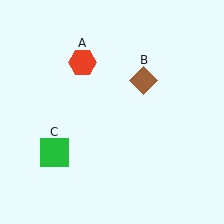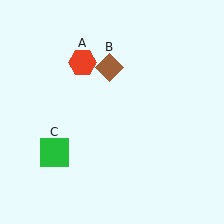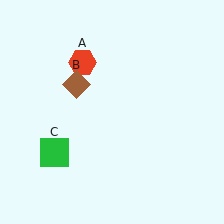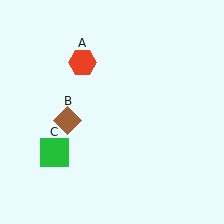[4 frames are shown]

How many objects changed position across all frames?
1 object changed position: brown diamond (object B).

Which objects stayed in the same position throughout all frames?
Red hexagon (object A) and green square (object C) remained stationary.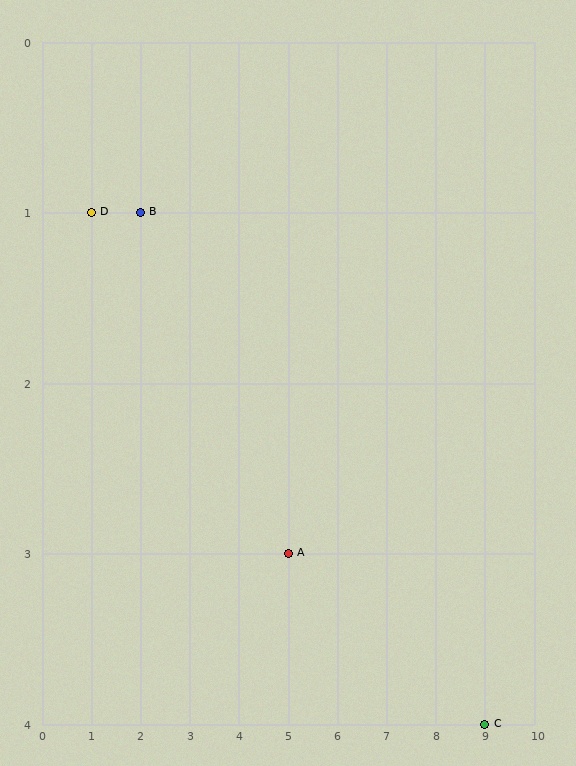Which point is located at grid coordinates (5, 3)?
Point A is at (5, 3).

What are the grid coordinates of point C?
Point C is at grid coordinates (9, 4).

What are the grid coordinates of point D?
Point D is at grid coordinates (1, 1).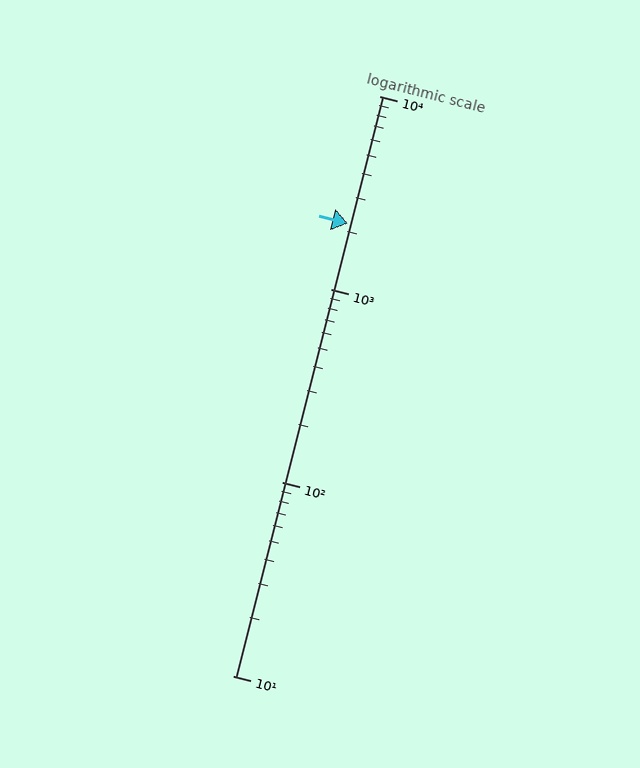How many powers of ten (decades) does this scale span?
The scale spans 3 decades, from 10 to 10000.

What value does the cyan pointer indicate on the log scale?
The pointer indicates approximately 2200.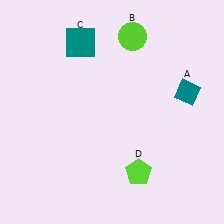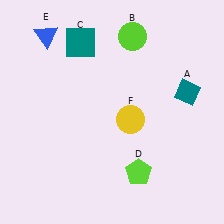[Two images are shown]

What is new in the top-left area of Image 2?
A blue triangle (E) was added in the top-left area of Image 2.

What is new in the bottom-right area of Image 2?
A yellow circle (F) was added in the bottom-right area of Image 2.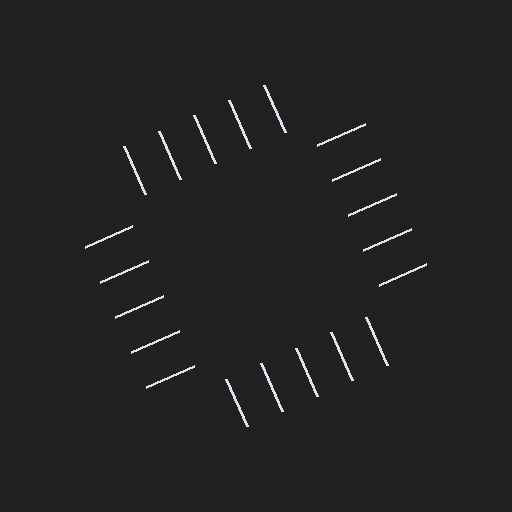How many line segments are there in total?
20 — 5 along each of the 4 edges.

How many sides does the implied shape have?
4 sides — the line-ends trace a square.